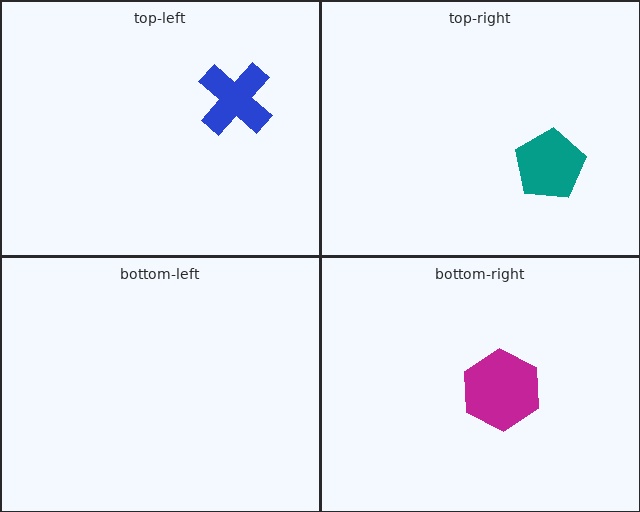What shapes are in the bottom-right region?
The magenta hexagon.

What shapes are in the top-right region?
The teal pentagon.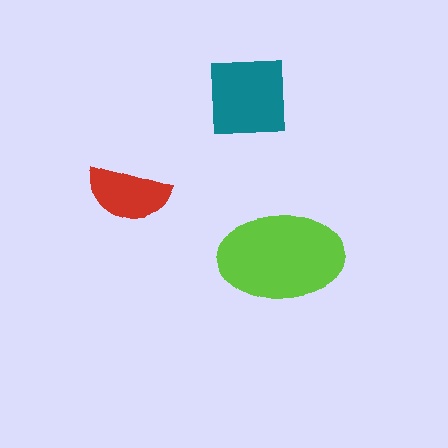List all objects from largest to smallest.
The lime ellipse, the teal square, the red semicircle.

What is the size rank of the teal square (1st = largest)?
2nd.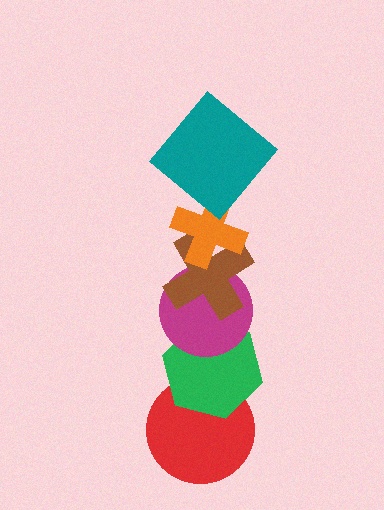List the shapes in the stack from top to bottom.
From top to bottom: the teal diamond, the orange cross, the brown cross, the magenta circle, the green hexagon, the red circle.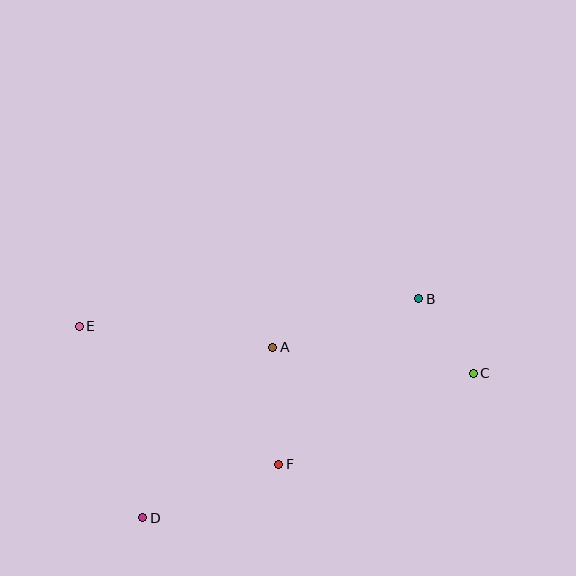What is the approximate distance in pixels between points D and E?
The distance between D and E is approximately 201 pixels.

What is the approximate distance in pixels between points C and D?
The distance between C and D is approximately 361 pixels.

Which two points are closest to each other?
Points B and C are closest to each other.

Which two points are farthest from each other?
Points C and E are farthest from each other.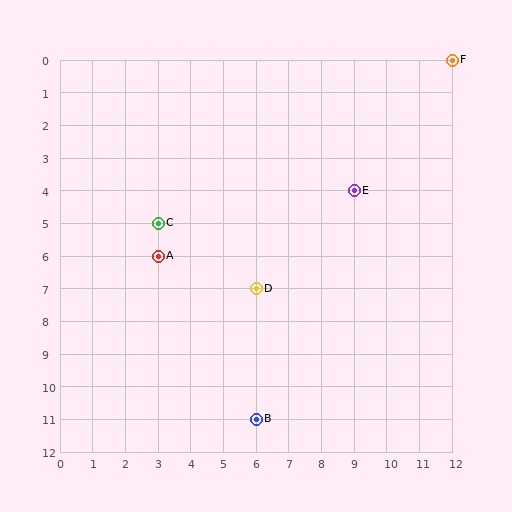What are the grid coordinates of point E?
Point E is at grid coordinates (9, 4).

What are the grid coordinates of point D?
Point D is at grid coordinates (6, 7).